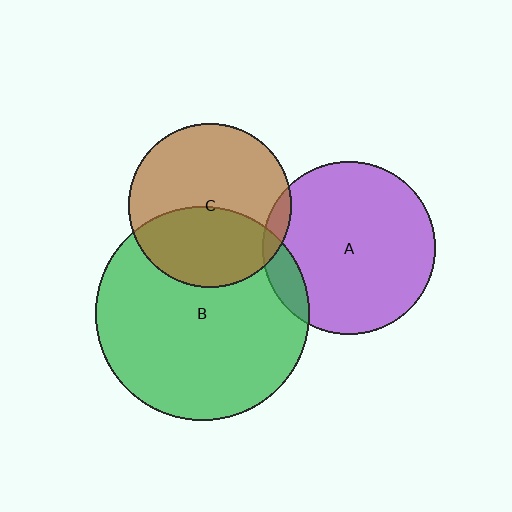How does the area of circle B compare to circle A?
Approximately 1.5 times.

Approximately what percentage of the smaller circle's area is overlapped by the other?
Approximately 40%.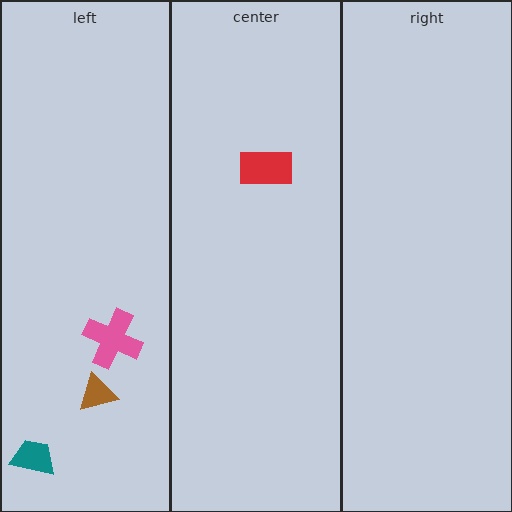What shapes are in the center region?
The red rectangle.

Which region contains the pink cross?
The left region.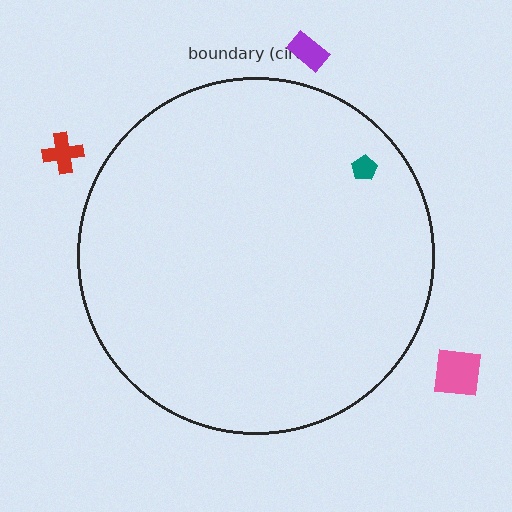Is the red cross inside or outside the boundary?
Outside.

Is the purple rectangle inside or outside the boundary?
Outside.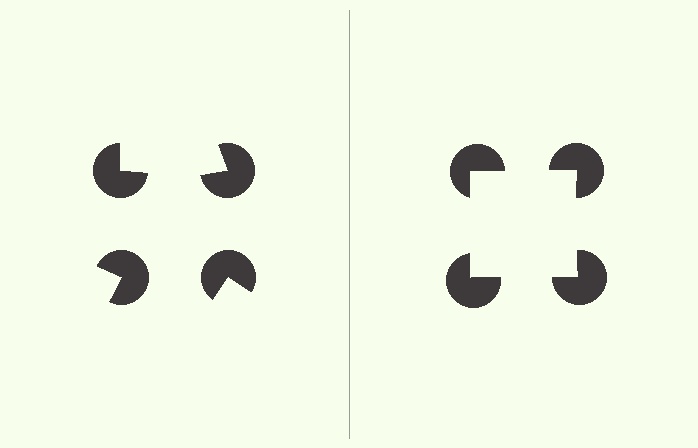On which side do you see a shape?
An illusory square appears on the right side. On the left side the wedge cuts are rotated, so no coherent shape forms.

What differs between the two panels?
The pac-man discs are positioned identically on both sides; only the wedge orientations differ. On the right they align to a square; on the left they are misaligned.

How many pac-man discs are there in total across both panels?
8 — 4 on each side.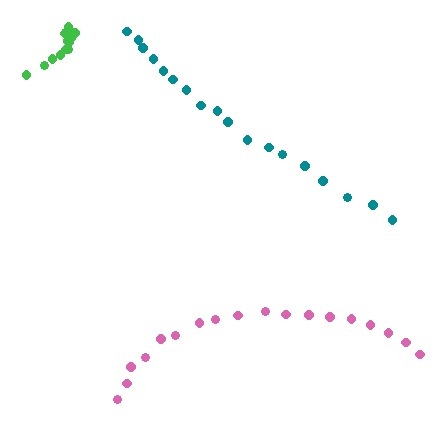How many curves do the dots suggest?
There are 3 distinct paths.